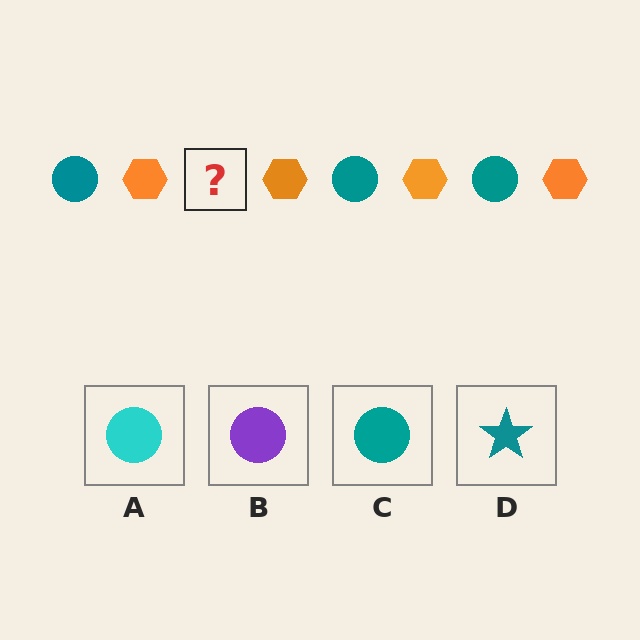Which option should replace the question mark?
Option C.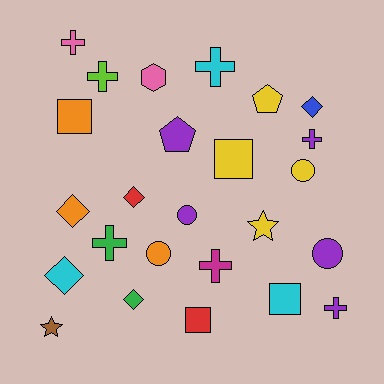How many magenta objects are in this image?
There is 1 magenta object.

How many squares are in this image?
There are 4 squares.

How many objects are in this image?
There are 25 objects.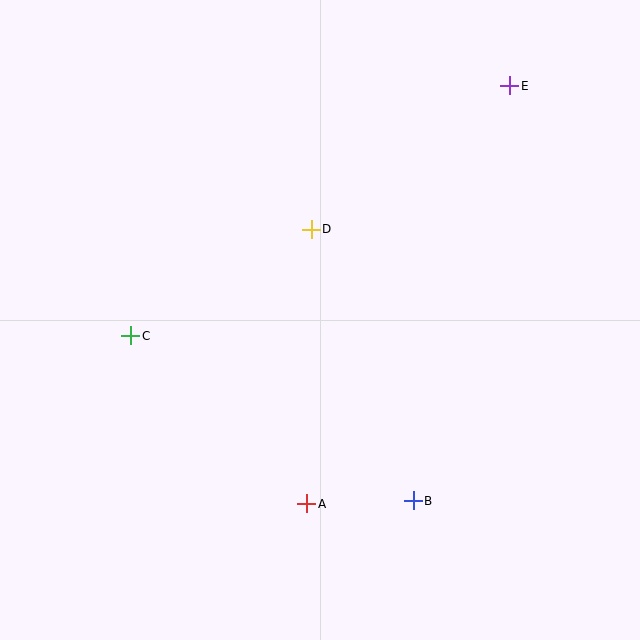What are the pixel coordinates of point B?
Point B is at (413, 501).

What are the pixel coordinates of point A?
Point A is at (307, 504).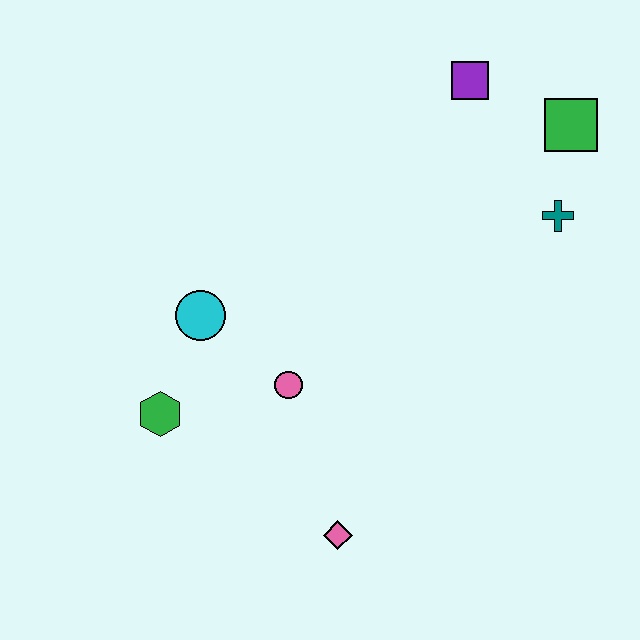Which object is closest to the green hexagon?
The cyan circle is closest to the green hexagon.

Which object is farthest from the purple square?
The pink diamond is farthest from the purple square.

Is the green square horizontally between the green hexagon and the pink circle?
No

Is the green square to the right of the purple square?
Yes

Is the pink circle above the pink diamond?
Yes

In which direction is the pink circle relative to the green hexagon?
The pink circle is to the right of the green hexagon.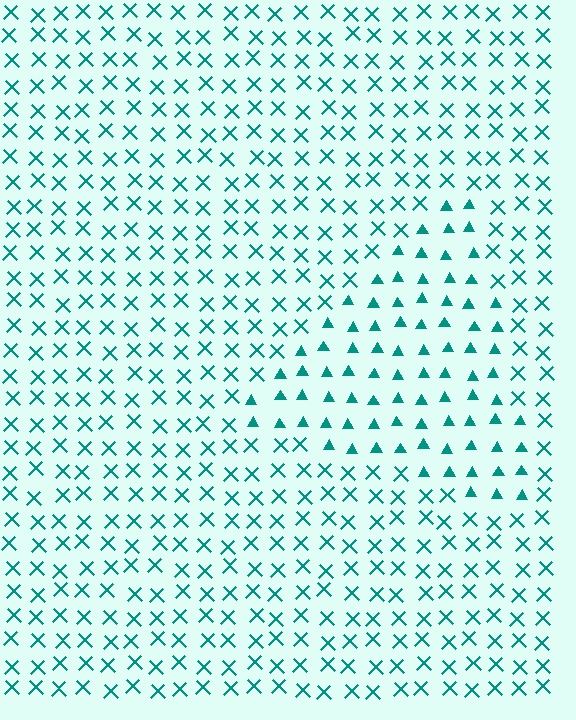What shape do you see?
I see a triangle.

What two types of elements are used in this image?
The image uses triangles inside the triangle region and X marks outside it.